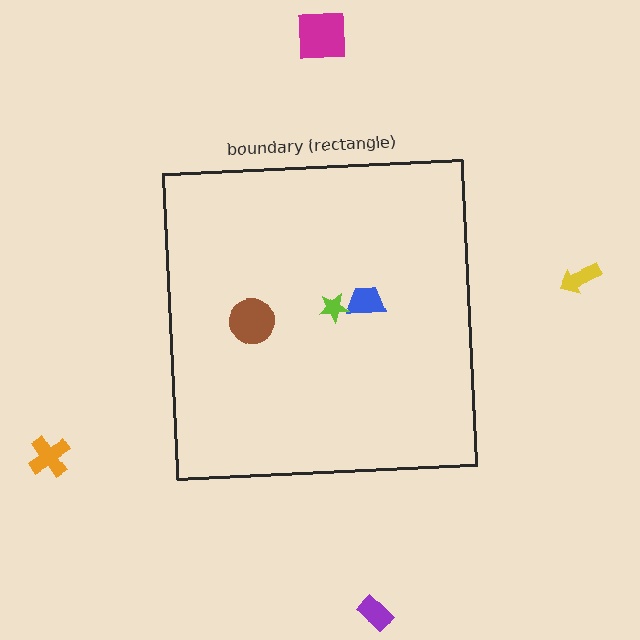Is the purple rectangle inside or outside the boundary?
Outside.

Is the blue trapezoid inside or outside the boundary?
Inside.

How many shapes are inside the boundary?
3 inside, 4 outside.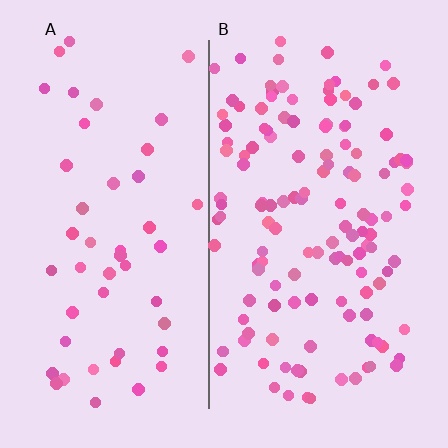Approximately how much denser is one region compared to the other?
Approximately 2.8× — region B over region A.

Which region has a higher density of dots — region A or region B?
B (the right).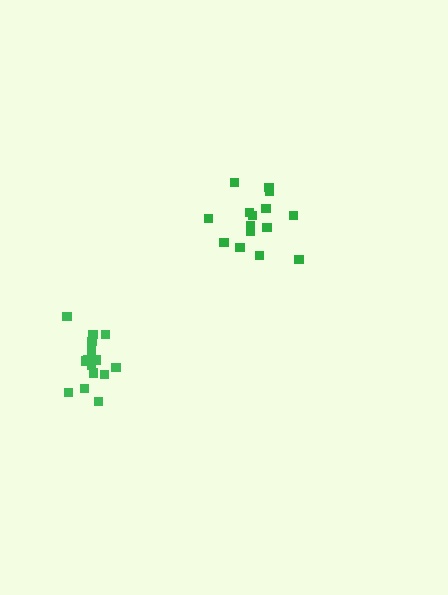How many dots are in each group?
Group 1: 15 dots, Group 2: 16 dots (31 total).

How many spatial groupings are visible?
There are 2 spatial groupings.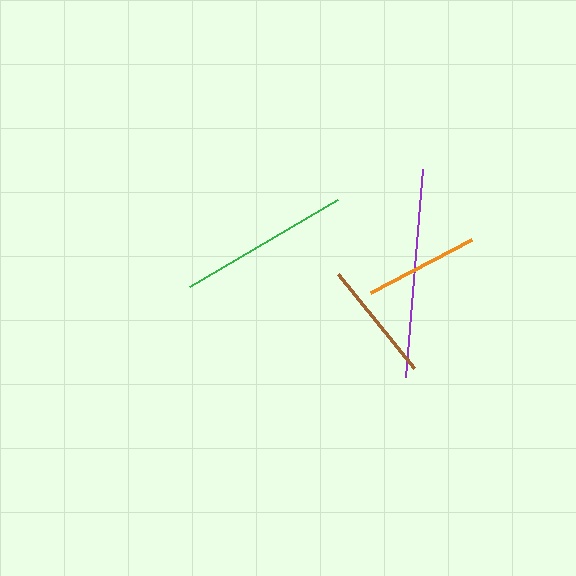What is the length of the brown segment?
The brown segment is approximately 121 pixels long.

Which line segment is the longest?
The purple line is the longest at approximately 209 pixels.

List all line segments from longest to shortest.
From longest to shortest: purple, green, brown, orange.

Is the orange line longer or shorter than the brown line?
The brown line is longer than the orange line.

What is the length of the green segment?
The green segment is approximately 172 pixels long.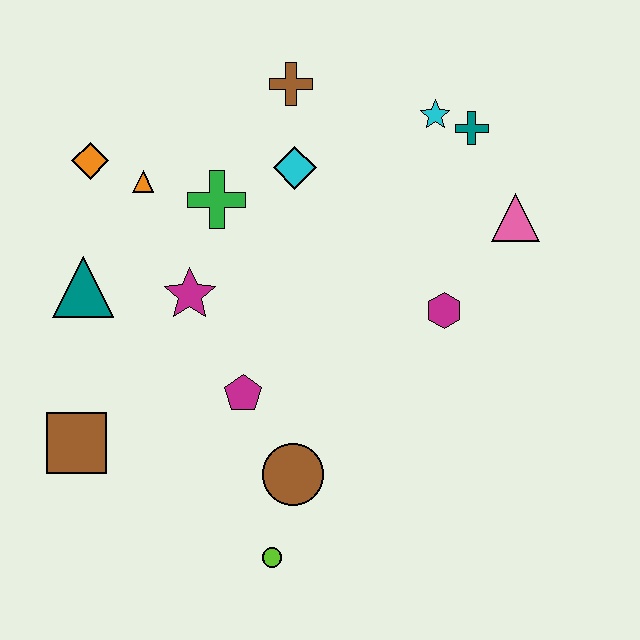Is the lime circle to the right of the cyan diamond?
No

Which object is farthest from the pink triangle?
The brown square is farthest from the pink triangle.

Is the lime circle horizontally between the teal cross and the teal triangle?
Yes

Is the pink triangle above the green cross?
No